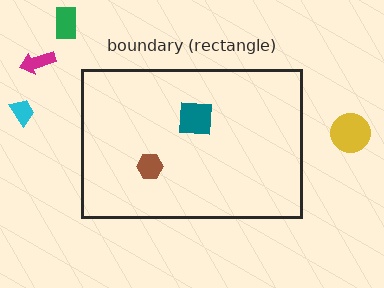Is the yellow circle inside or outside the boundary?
Outside.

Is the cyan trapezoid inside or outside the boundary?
Outside.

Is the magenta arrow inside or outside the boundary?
Outside.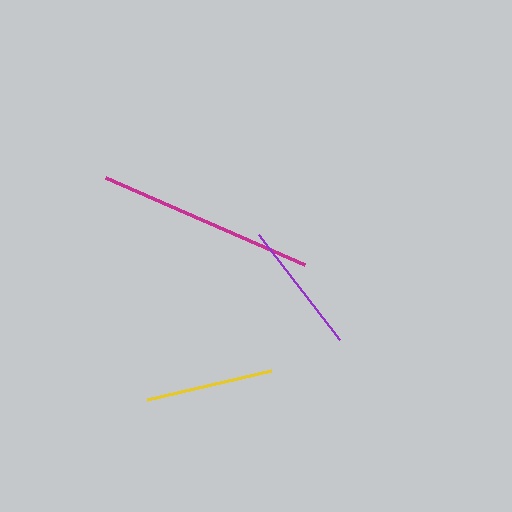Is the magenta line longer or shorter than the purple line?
The magenta line is longer than the purple line.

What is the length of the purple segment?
The purple segment is approximately 133 pixels long.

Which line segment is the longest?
The magenta line is the longest at approximately 217 pixels.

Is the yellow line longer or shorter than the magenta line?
The magenta line is longer than the yellow line.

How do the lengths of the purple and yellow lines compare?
The purple and yellow lines are approximately the same length.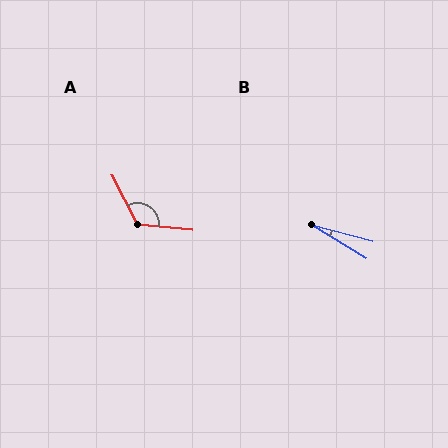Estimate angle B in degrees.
Approximately 16 degrees.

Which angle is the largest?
A, at approximately 123 degrees.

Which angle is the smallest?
B, at approximately 16 degrees.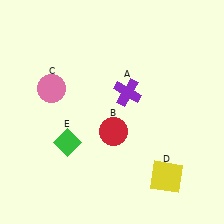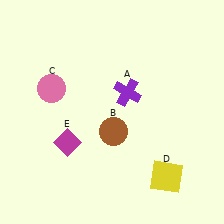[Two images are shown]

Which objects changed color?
B changed from red to brown. E changed from green to magenta.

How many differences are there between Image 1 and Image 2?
There are 2 differences between the two images.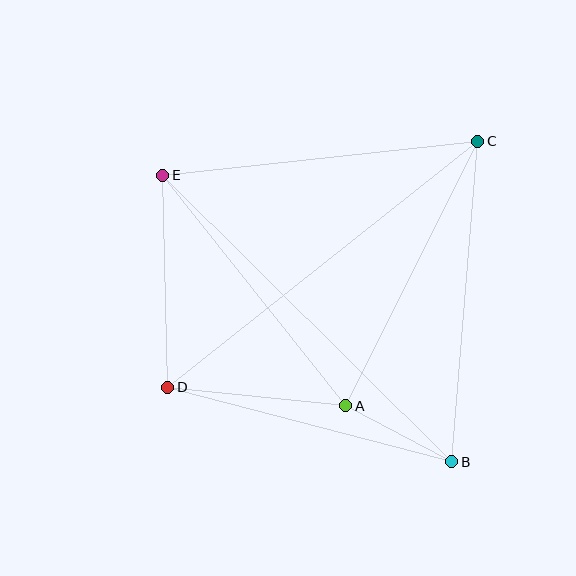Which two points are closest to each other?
Points A and B are closest to each other.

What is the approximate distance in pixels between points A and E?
The distance between A and E is approximately 294 pixels.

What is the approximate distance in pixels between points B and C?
The distance between B and C is approximately 321 pixels.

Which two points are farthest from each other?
Points B and E are farthest from each other.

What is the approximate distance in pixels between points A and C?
The distance between A and C is approximately 296 pixels.